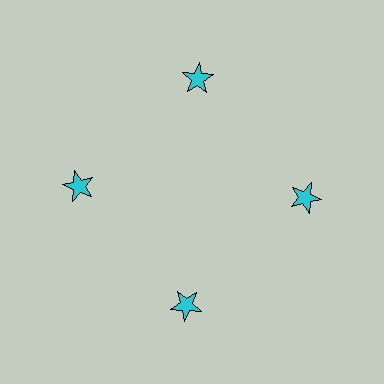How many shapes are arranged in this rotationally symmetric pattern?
There are 4 shapes, arranged in 4 groups of 1.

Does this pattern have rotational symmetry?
Yes, this pattern has 4-fold rotational symmetry. It looks the same after rotating 90 degrees around the center.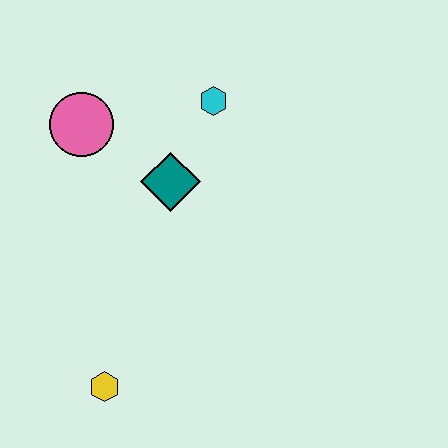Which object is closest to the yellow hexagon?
The teal diamond is closest to the yellow hexagon.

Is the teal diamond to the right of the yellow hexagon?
Yes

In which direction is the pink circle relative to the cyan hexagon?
The pink circle is to the left of the cyan hexagon.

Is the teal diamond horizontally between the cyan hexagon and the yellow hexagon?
Yes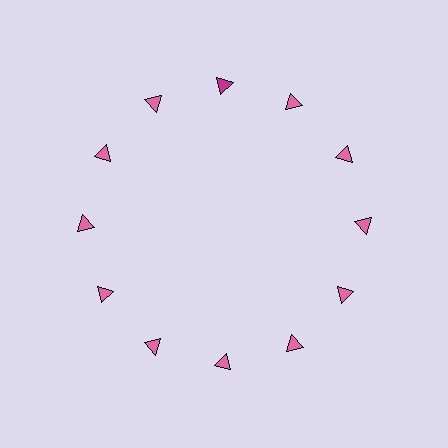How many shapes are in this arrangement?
There are 12 shapes arranged in a ring pattern.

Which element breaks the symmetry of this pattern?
The magenta triangle at roughly the 12 o'clock position breaks the symmetry. All other shapes are pink triangles.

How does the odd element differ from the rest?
It has a different color: magenta instead of pink.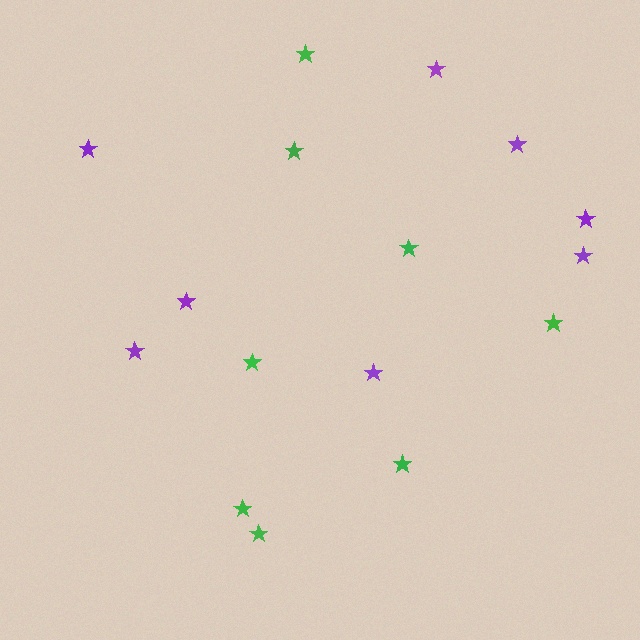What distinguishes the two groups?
There are 2 groups: one group of purple stars (8) and one group of green stars (8).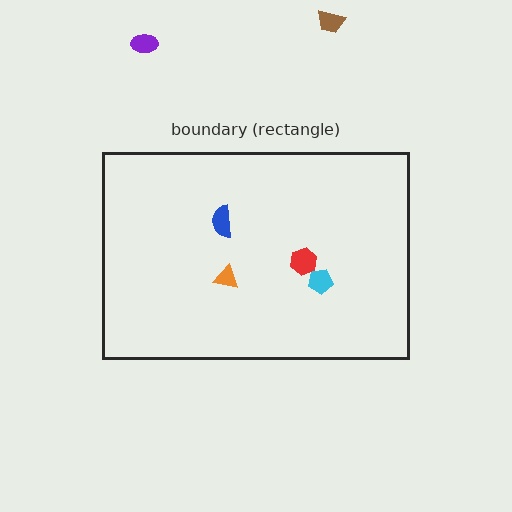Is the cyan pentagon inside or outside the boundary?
Inside.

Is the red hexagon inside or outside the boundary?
Inside.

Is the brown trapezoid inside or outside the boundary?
Outside.